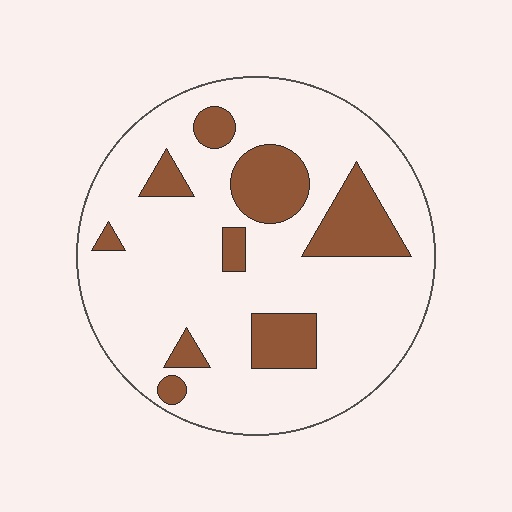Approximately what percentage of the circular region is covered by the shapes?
Approximately 20%.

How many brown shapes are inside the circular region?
9.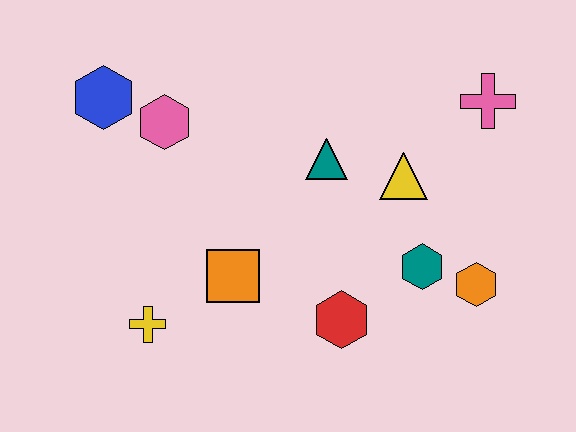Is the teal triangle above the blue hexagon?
No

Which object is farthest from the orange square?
The pink cross is farthest from the orange square.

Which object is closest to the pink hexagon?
The blue hexagon is closest to the pink hexagon.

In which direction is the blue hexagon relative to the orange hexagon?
The blue hexagon is to the left of the orange hexagon.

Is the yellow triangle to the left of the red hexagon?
No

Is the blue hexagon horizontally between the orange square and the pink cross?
No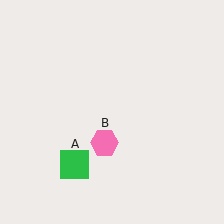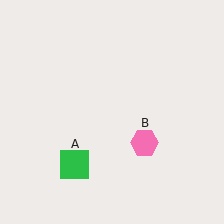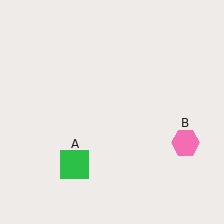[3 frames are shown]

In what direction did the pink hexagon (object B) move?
The pink hexagon (object B) moved right.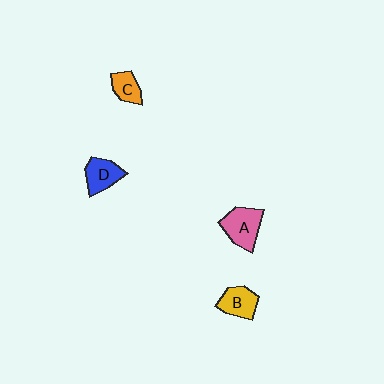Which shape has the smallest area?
Shape C (orange).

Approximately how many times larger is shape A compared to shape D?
Approximately 1.2 times.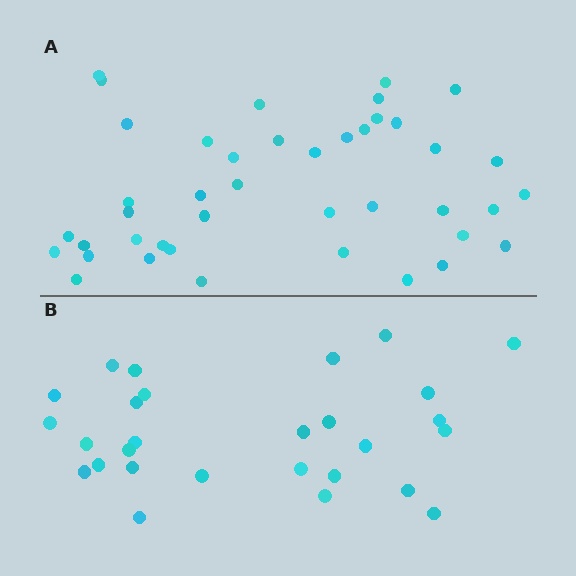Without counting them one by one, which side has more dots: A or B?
Region A (the top region) has more dots.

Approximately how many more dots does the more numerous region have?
Region A has approximately 15 more dots than region B.